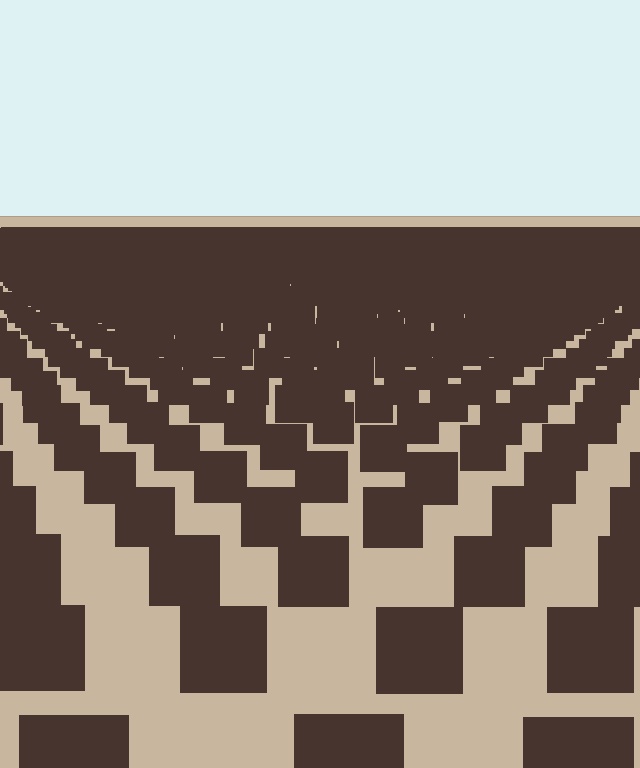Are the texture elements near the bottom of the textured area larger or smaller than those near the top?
Larger. Near the bottom, elements are closer to the viewer and appear at a bigger on-screen size.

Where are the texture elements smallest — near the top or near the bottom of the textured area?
Near the top.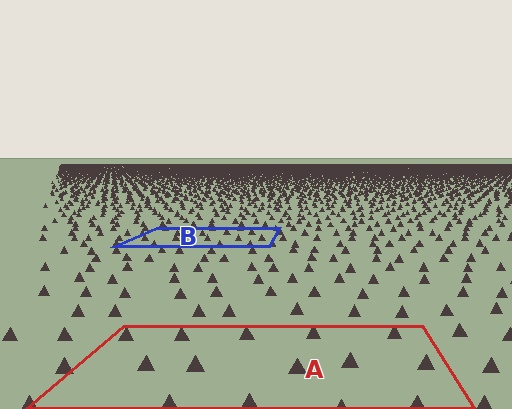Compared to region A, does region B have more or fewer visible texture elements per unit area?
Region B has more texture elements per unit area — they are packed more densely because it is farther away.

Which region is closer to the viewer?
Region A is closer. The texture elements there are larger and more spread out.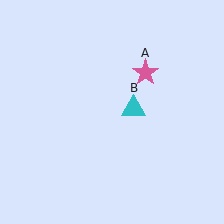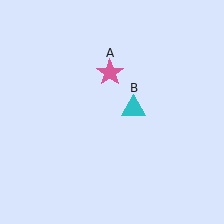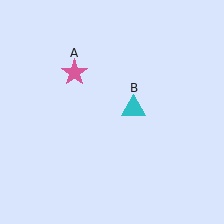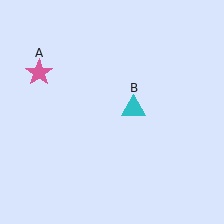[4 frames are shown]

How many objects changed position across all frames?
1 object changed position: pink star (object A).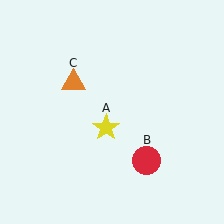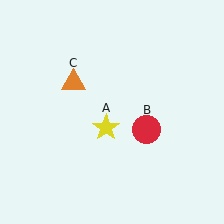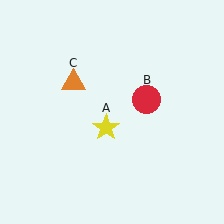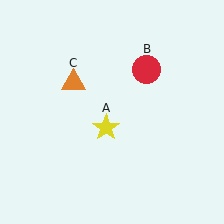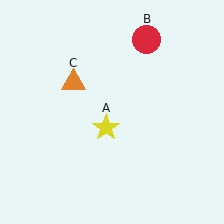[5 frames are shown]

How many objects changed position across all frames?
1 object changed position: red circle (object B).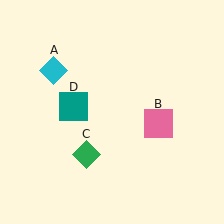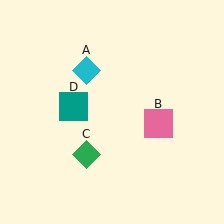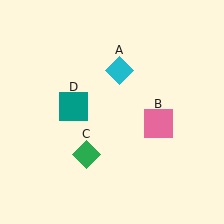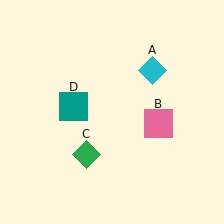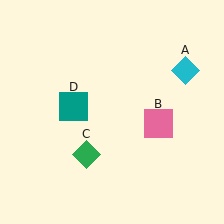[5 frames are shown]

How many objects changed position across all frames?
1 object changed position: cyan diamond (object A).